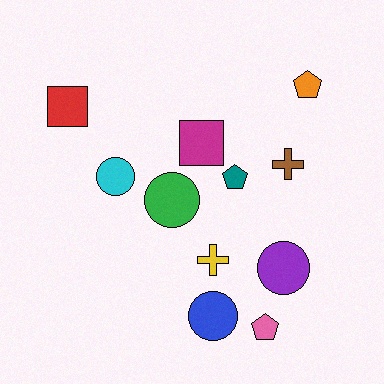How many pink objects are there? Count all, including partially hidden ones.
There is 1 pink object.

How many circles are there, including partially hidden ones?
There are 4 circles.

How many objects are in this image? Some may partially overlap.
There are 11 objects.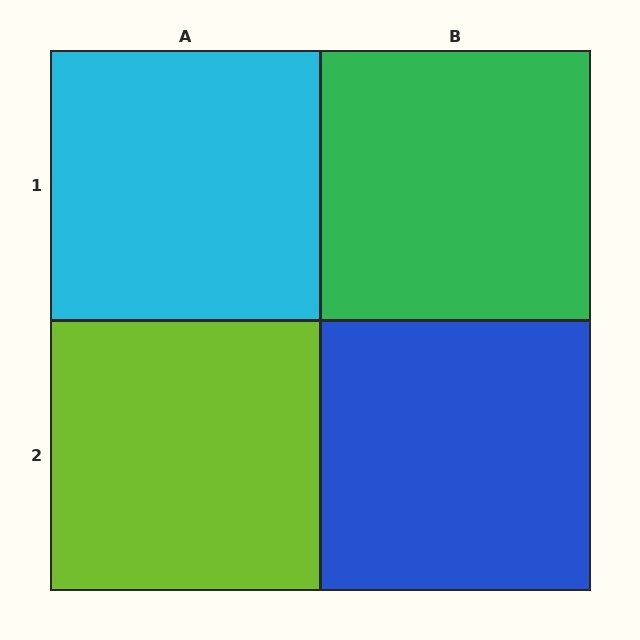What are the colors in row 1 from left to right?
Cyan, green.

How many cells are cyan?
1 cell is cyan.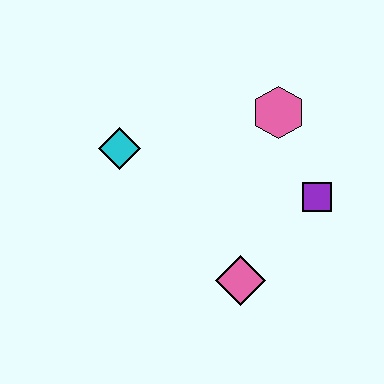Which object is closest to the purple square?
The pink hexagon is closest to the purple square.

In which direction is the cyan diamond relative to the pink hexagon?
The cyan diamond is to the left of the pink hexagon.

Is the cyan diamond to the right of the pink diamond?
No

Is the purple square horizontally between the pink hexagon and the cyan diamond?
No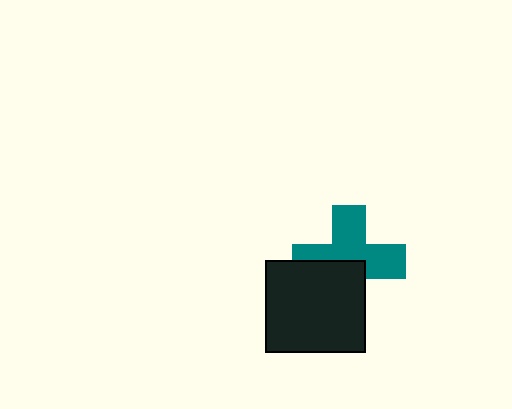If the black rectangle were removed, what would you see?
You would see the complete teal cross.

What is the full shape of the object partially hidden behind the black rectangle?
The partially hidden object is a teal cross.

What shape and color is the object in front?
The object in front is a black rectangle.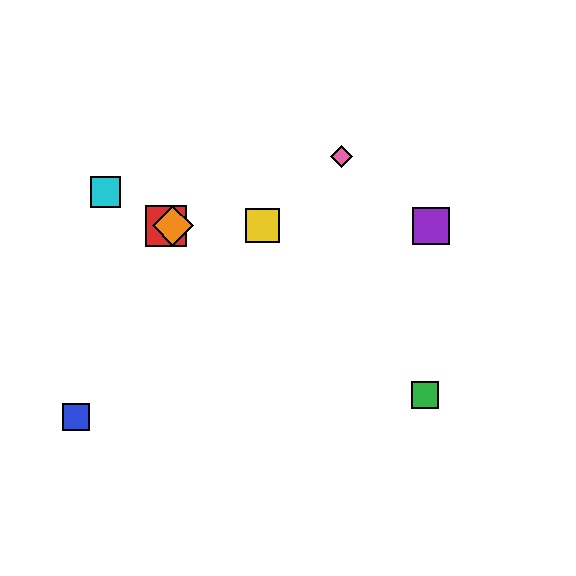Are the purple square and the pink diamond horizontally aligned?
No, the purple square is at y≈226 and the pink diamond is at y≈156.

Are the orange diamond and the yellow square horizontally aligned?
Yes, both are at y≈226.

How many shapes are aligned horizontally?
4 shapes (the red square, the yellow square, the purple square, the orange diamond) are aligned horizontally.